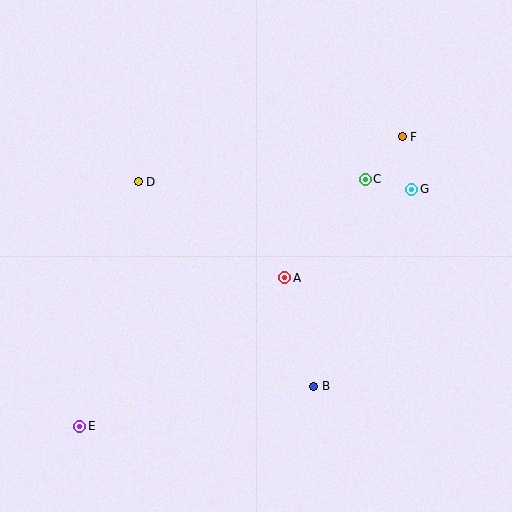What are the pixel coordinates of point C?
Point C is at (365, 179).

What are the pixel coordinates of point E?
Point E is at (80, 426).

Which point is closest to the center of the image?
Point A at (285, 278) is closest to the center.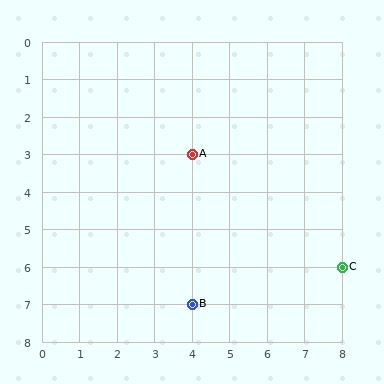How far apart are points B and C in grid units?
Points B and C are 4 columns and 1 row apart (about 4.1 grid units diagonally).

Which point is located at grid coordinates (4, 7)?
Point B is at (4, 7).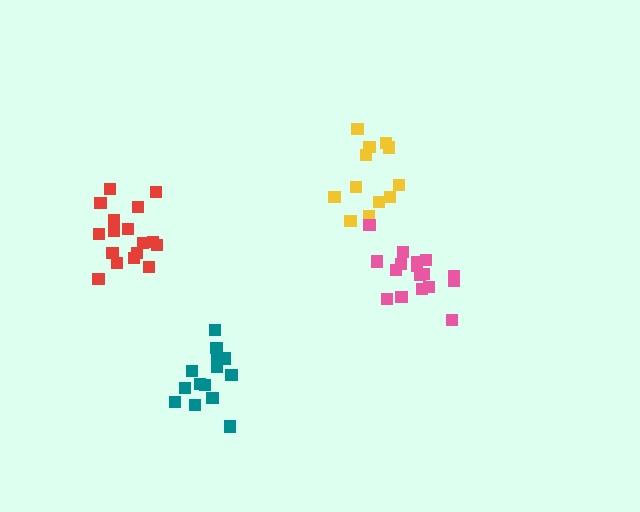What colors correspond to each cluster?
The clusters are colored: yellow, teal, pink, red.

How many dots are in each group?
Group 1: 12 dots, Group 2: 14 dots, Group 3: 17 dots, Group 4: 17 dots (60 total).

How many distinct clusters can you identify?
There are 4 distinct clusters.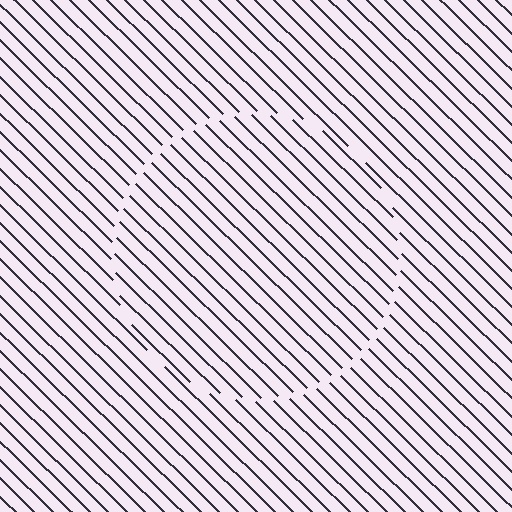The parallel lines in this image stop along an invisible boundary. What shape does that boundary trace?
An illusory circle. The interior of the shape contains the same grating, shifted by half a period — the contour is defined by the phase discontinuity where line-ends from the inner and outer gratings abut.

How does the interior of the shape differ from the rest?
The interior of the shape contains the same grating, shifted by half a period — the contour is defined by the phase discontinuity where line-ends from the inner and outer gratings abut.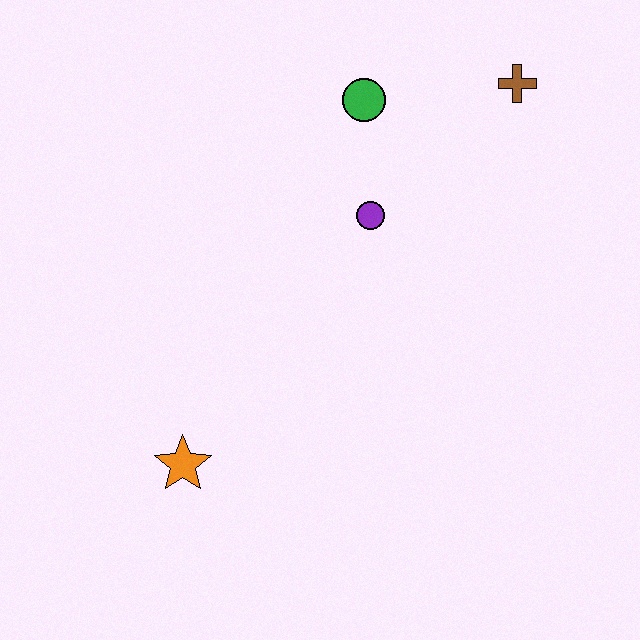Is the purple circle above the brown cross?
No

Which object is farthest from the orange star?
The brown cross is farthest from the orange star.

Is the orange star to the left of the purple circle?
Yes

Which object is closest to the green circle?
The purple circle is closest to the green circle.